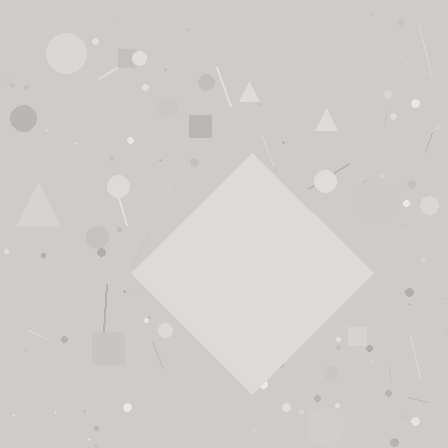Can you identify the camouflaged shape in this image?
The camouflaged shape is a diamond.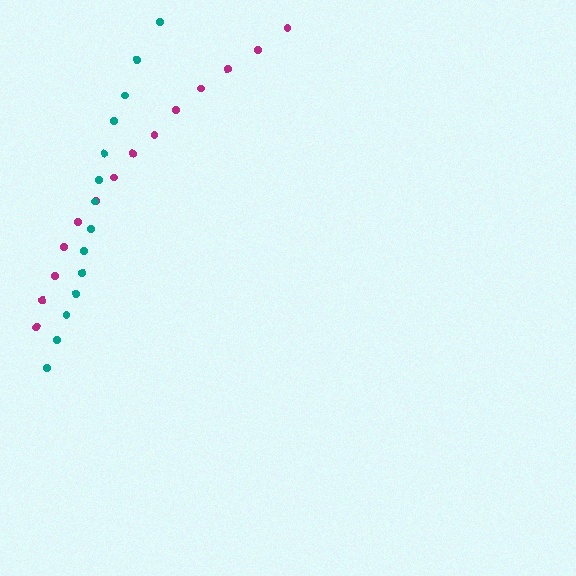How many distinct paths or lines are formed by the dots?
There are 2 distinct paths.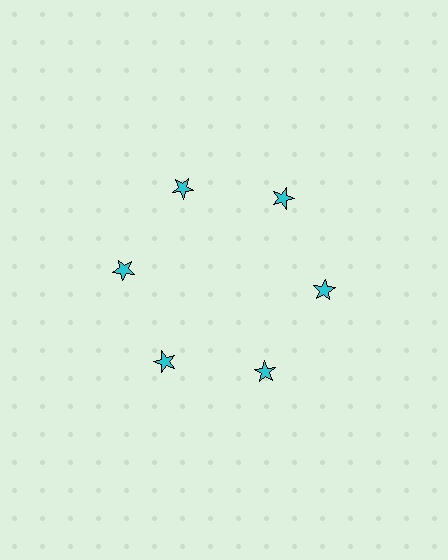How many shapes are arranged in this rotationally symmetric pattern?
There are 6 shapes, arranged in 6 groups of 1.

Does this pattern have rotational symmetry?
Yes, this pattern has 6-fold rotational symmetry. It looks the same after rotating 60 degrees around the center.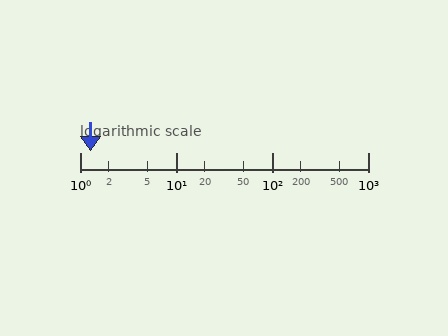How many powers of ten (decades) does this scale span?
The scale spans 3 decades, from 1 to 1000.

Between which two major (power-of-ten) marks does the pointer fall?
The pointer is between 1 and 10.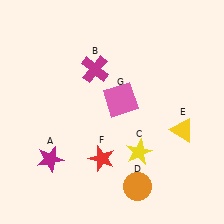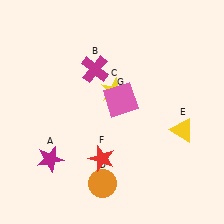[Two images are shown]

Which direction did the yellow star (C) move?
The yellow star (C) moved up.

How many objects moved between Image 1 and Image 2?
2 objects moved between the two images.